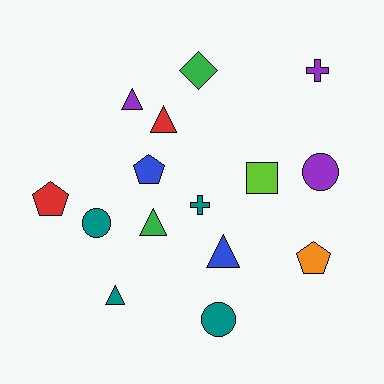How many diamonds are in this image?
There is 1 diamond.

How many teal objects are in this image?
There are 4 teal objects.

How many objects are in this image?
There are 15 objects.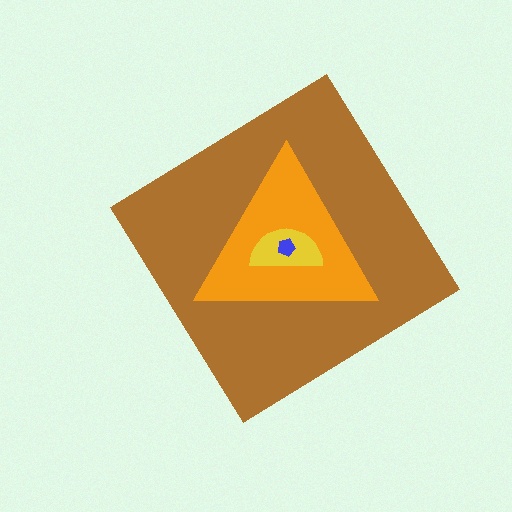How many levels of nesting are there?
4.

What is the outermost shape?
The brown diamond.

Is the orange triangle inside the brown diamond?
Yes.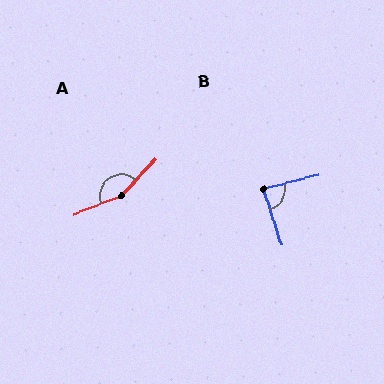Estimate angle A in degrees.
Approximately 154 degrees.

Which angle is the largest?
A, at approximately 154 degrees.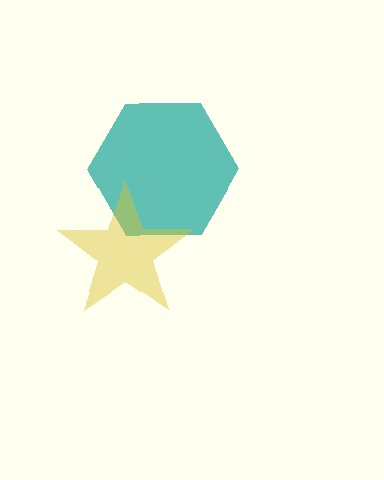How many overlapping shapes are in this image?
There are 2 overlapping shapes in the image.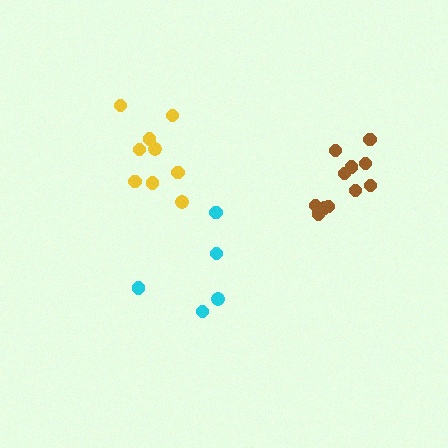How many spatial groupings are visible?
There are 3 spatial groupings.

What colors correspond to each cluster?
The clusters are colored: yellow, brown, cyan.